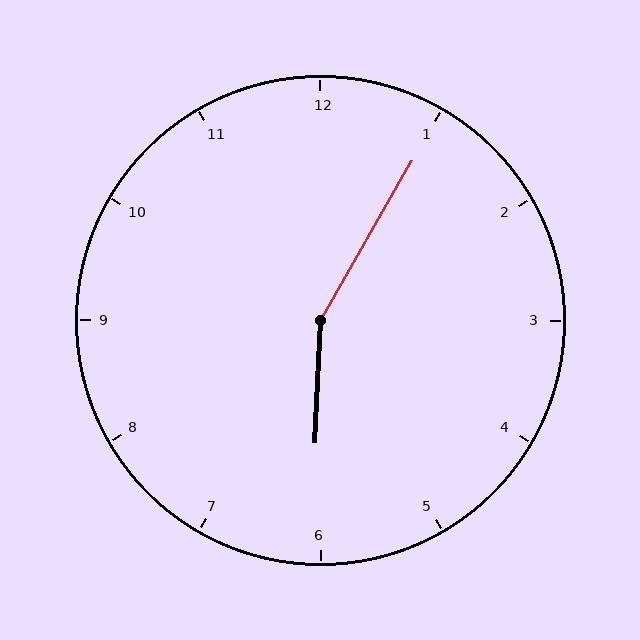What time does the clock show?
6:05.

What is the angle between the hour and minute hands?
Approximately 152 degrees.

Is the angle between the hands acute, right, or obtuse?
It is obtuse.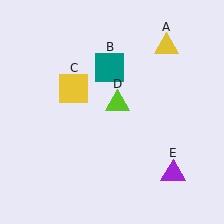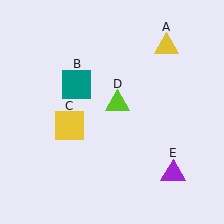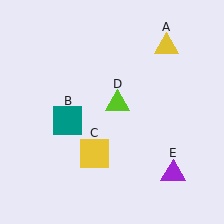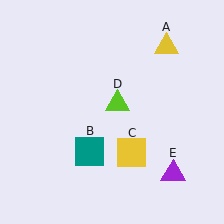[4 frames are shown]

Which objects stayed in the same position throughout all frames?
Yellow triangle (object A) and lime triangle (object D) and purple triangle (object E) remained stationary.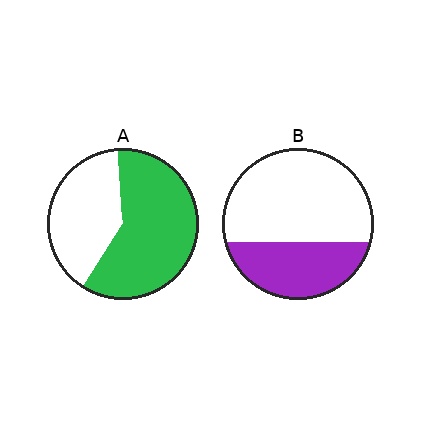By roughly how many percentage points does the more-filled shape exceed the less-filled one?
By roughly 25 percentage points (A over B).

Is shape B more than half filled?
No.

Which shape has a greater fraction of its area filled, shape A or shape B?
Shape A.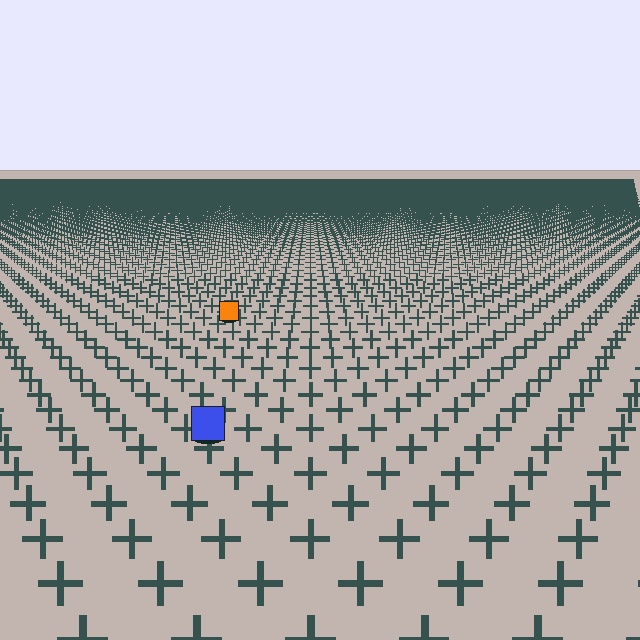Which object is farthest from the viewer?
The orange square is farthest from the viewer. It appears smaller and the ground texture around it is denser.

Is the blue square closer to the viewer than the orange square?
Yes. The blue square is closer — you can tell from the texture gradient: the ground texture is coarser near it.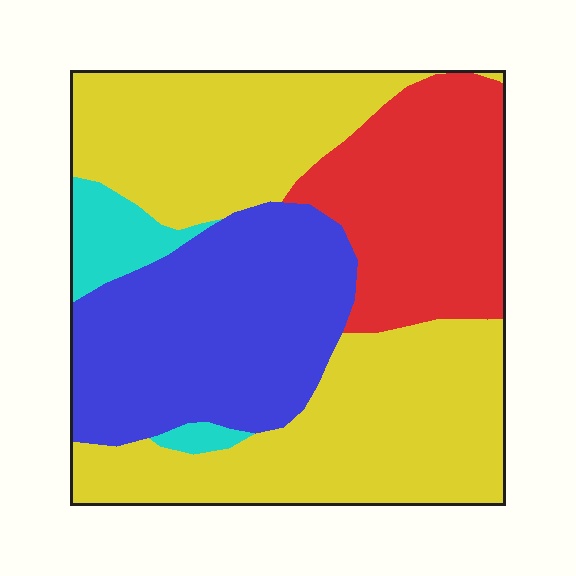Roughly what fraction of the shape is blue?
Blue covers 27% of the shape.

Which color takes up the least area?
Cyan, at roughly 5%.